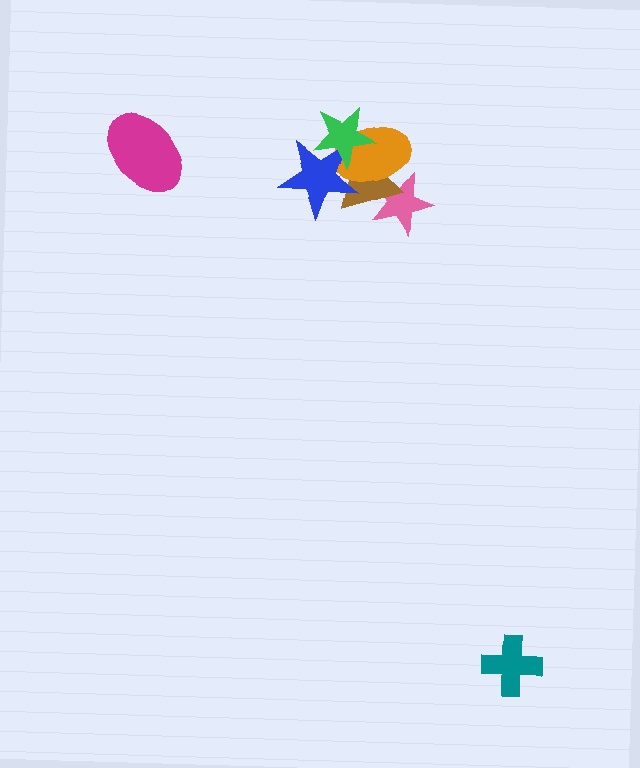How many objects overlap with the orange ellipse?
4 objects overlap with the orange ellipse.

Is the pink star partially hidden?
Yes, it is partially covered by another shape.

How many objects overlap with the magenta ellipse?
0 objects overlap with the magenta ellipse.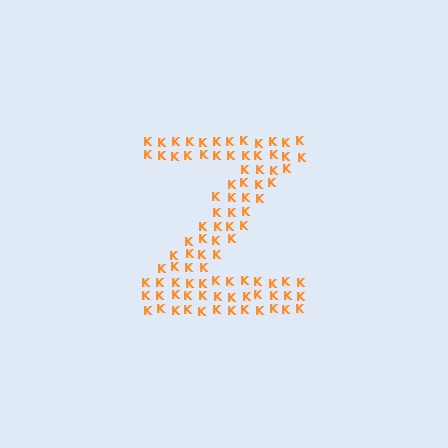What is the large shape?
The large shape is the letter Z.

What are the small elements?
The small elements are letter K's.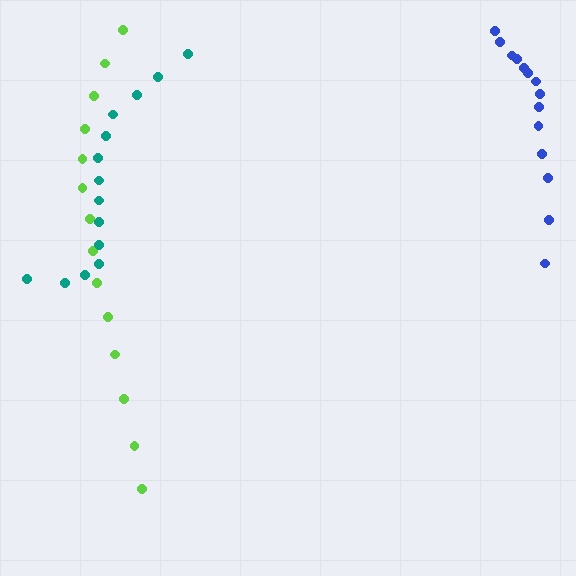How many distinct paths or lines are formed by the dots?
There are 3 distinct paths.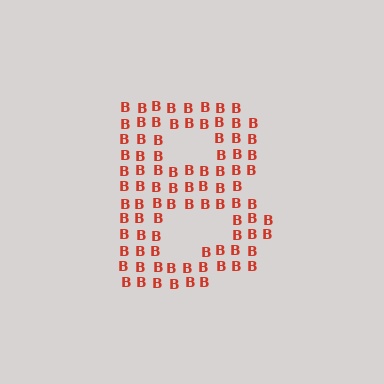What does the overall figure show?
The overall figure shows the letter B.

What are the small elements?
The small elements are letter B's.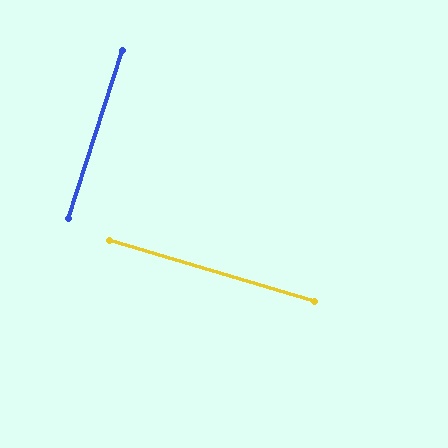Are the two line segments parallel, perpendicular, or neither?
Perpendicular — they meet at approximately 89°.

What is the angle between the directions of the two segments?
Approximately 89 degrees.